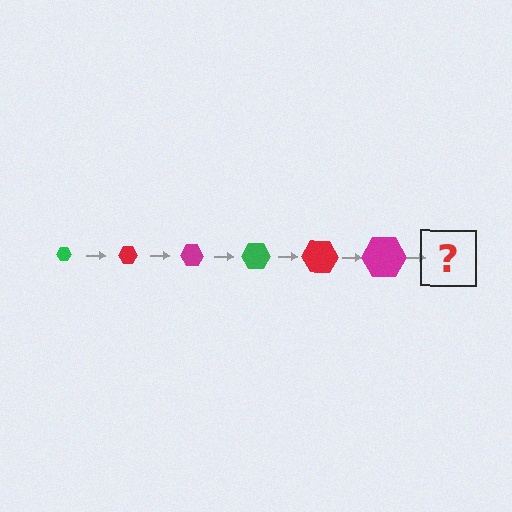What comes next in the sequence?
The next element should be a green hexagon, larger than the previous one.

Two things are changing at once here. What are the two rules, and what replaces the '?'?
The two rules are that the hexagon grows larger each step and the color cycles through green, red, and magenta. The '?' should be a green hexagon, larger than the previous one.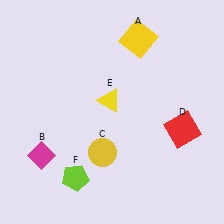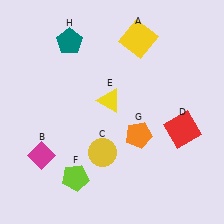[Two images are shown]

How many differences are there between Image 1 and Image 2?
There are 2 differences between the two images.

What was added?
An orange pentagon (G), a teal pentagon (H) were added in Image 2.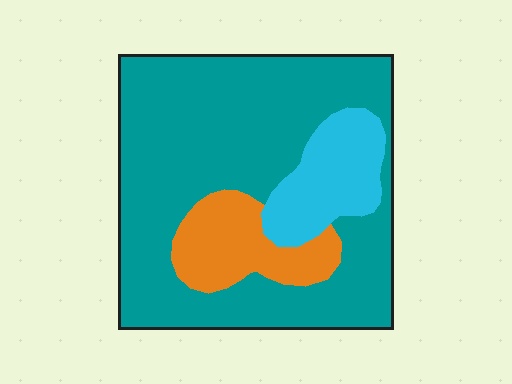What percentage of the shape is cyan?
Cyan takes up about one eighth (1/8) of the shape.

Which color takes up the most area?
Teal, at roughly 70%.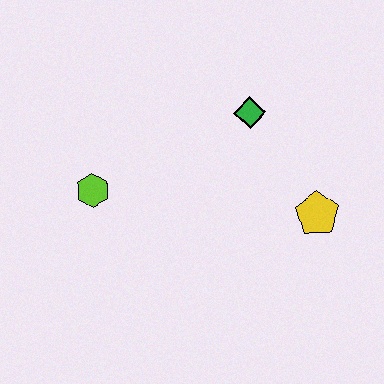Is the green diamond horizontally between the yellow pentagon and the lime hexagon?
Yes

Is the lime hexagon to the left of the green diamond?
Yes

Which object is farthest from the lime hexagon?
The yellow pentagon is farthest from the lime hexagon.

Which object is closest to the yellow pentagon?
The green diamond is closest to the yellow pentagon.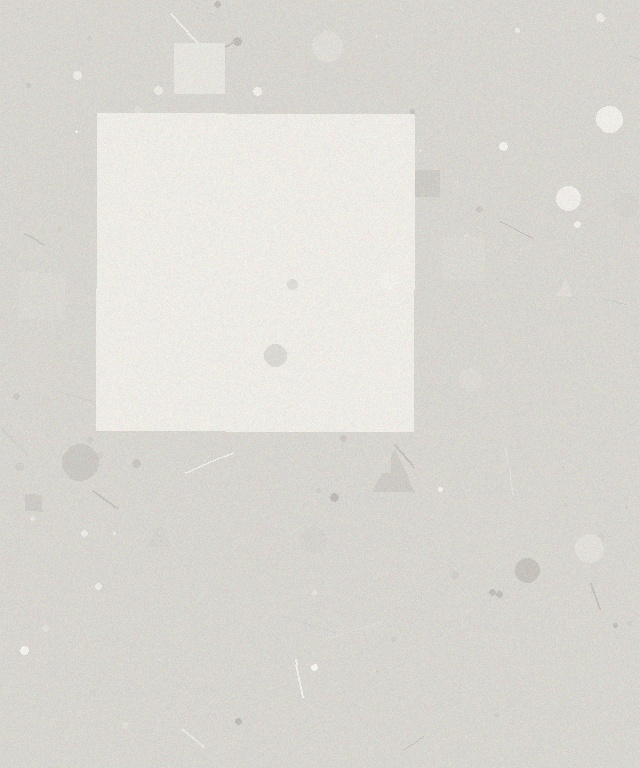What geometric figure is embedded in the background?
A square is embedded in the background.